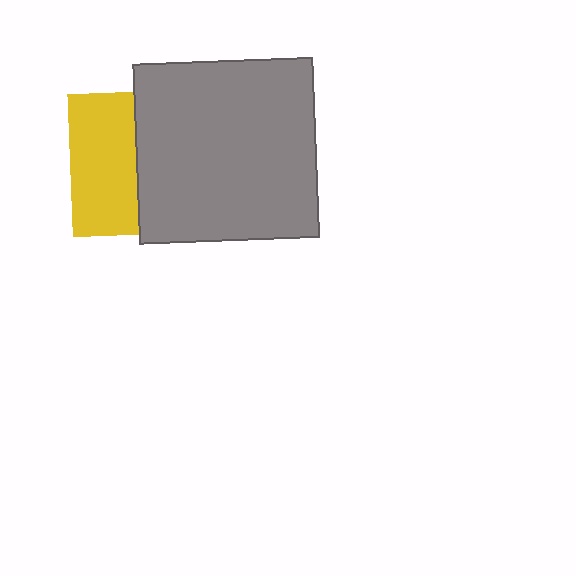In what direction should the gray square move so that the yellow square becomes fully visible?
The gray square should move right. That is the shortest direction to clear the overlap and leave the yellow square fully visible.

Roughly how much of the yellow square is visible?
About half of it is visible (roughly 46%).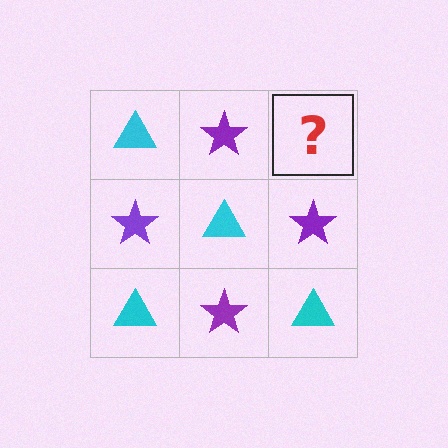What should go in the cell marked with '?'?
The missing cell should contain a cyan triangle.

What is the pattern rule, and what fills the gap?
The rule is that it alternates cyan triangle and purple star in a checkerboard pattern. The gap should be filled with a cyan triangle.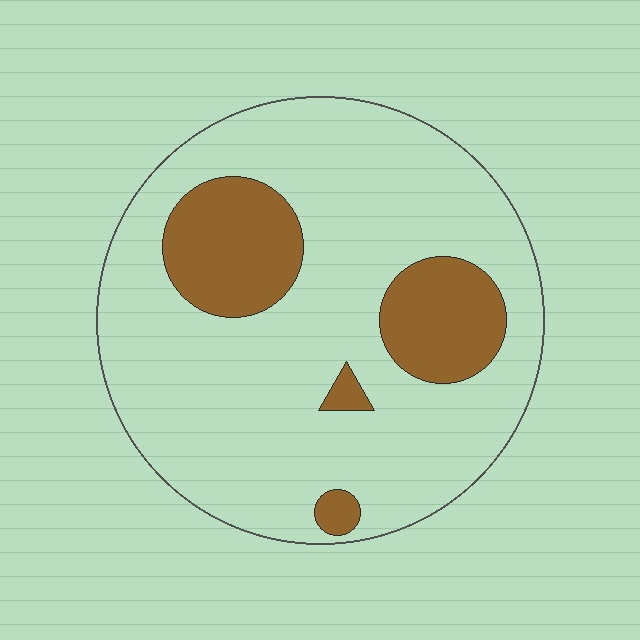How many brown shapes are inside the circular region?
4.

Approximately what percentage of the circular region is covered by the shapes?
Approximately 20%.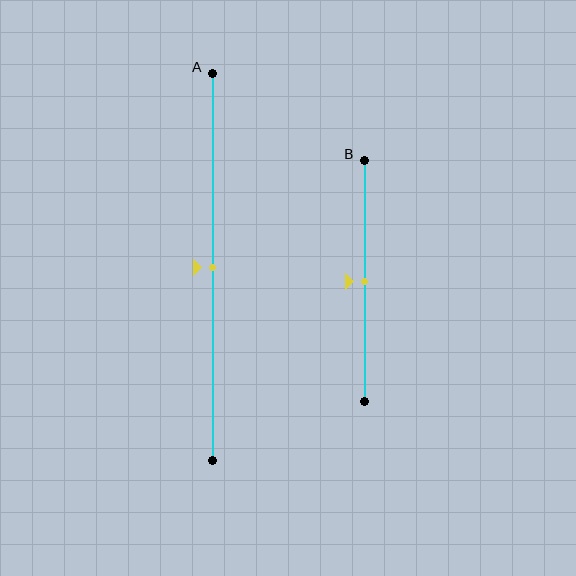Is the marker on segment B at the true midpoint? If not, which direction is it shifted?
Yes, the marker on segment B is at the true midpoint.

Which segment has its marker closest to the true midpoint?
Segment A has its marker closest to the true midpoint.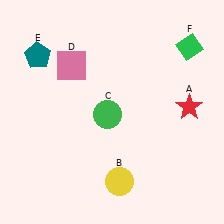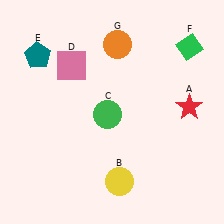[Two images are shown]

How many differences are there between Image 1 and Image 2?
There is 1 difference between the two images.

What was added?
An orange circle (G) was added in Image 2.